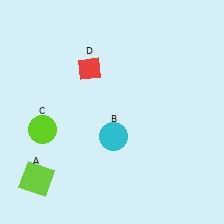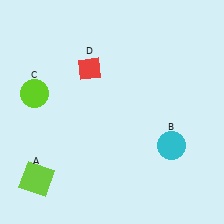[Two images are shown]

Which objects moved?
The objects that moved are: the cyan circle (B), the lime circle (C).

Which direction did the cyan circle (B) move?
The cyan circle (B) moved right.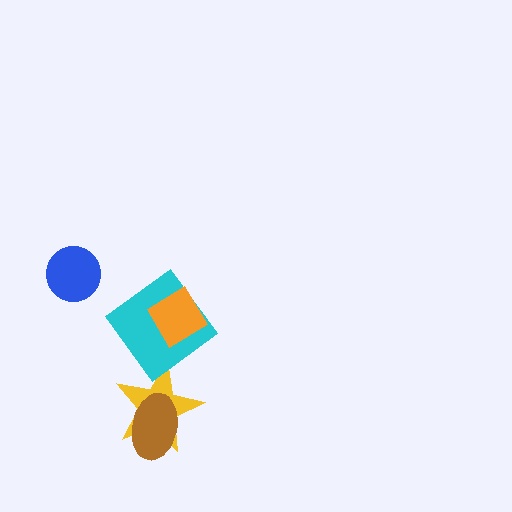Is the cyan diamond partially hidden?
Yes, it is partially covered by another shape.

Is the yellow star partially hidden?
Yes, it is partially covered by another shape.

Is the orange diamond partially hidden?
No, no other shape covers it.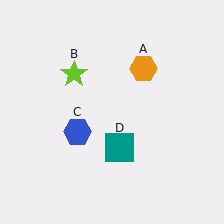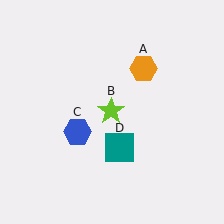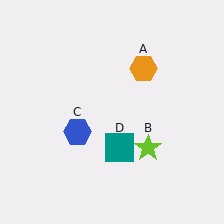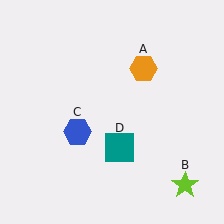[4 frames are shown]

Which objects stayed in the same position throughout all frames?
Orange hexagon (object A) and blue hexagon (object C) and teal square (object D) remained stationary.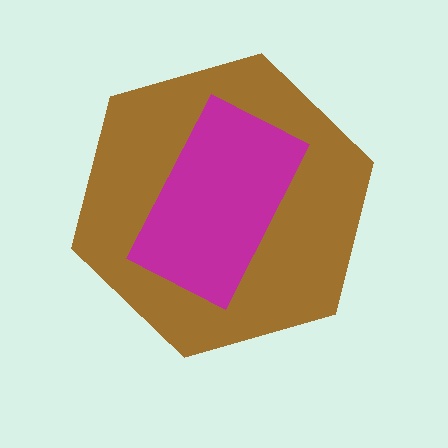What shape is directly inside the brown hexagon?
The magenta rectangle.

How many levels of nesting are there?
2.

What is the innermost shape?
The magenta rectangle.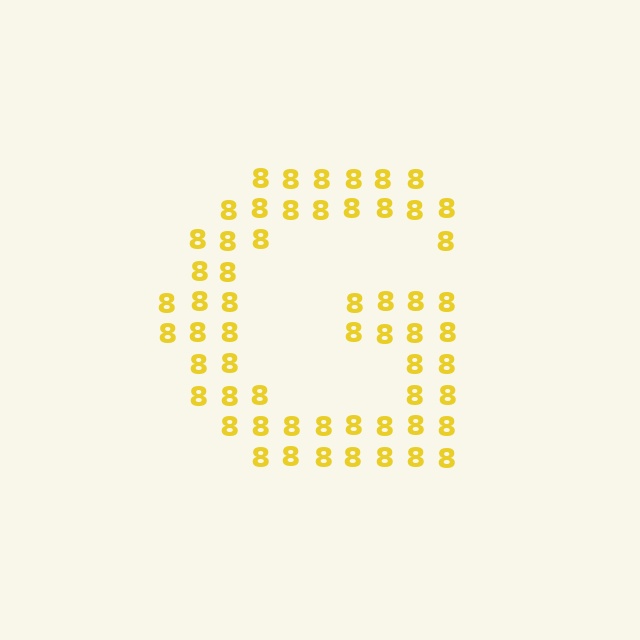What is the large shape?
The large shape is the letter G.